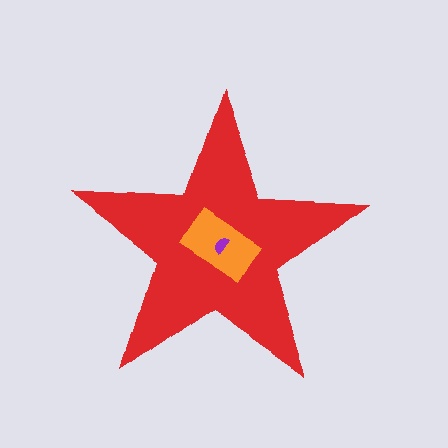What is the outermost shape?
The red star.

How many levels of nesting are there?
3.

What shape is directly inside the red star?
The orange rectangle.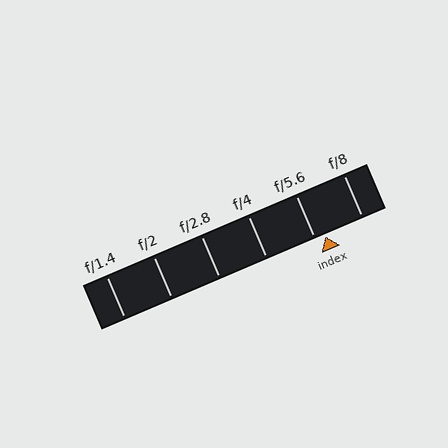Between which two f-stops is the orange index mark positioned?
The index mark is between f/5.6 and f/8.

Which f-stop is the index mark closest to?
The index mark is closest to f/5.6.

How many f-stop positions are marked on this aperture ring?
There are 6 f-stop positions marked.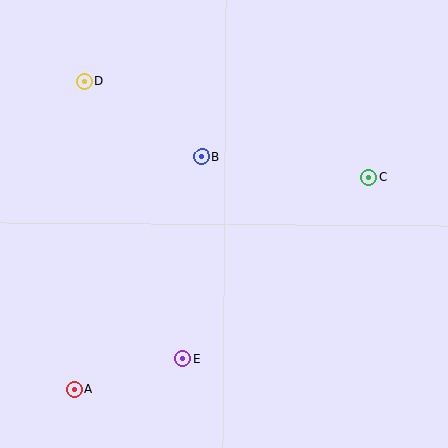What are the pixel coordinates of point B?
Point B is at (202, 157).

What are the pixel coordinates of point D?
Point D is at (84, 81).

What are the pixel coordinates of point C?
Point C is at (369, 177).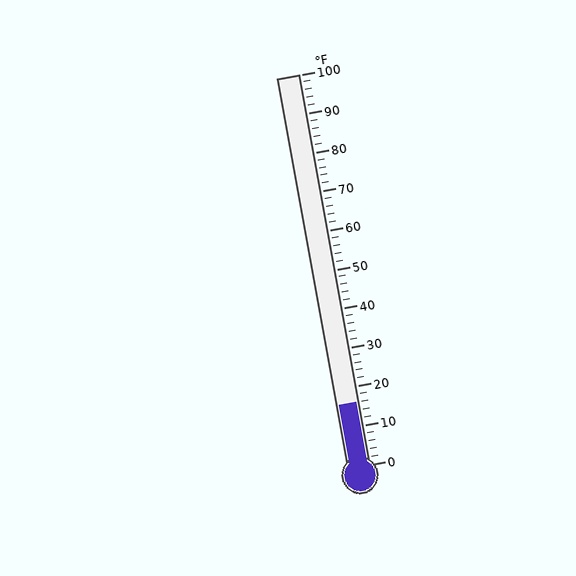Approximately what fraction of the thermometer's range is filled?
The thermometer is filled to approximately 15% of its range.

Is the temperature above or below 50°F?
The temperature is below 50°F.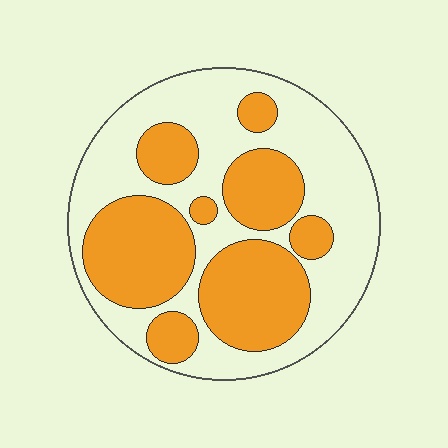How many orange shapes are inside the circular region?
8.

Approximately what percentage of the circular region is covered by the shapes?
Approximately 45%.